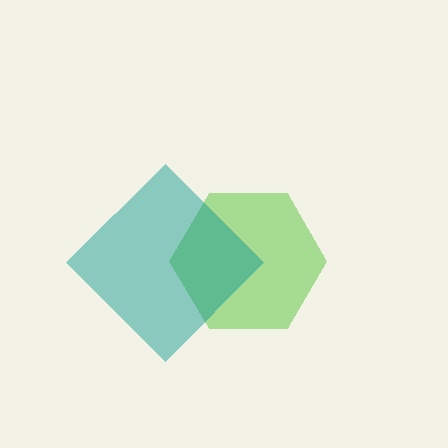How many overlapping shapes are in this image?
There are 2 overlapping shapes in the image.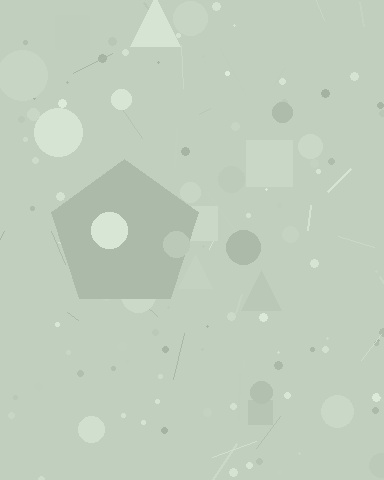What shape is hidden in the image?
A pentagon is hidden in the image.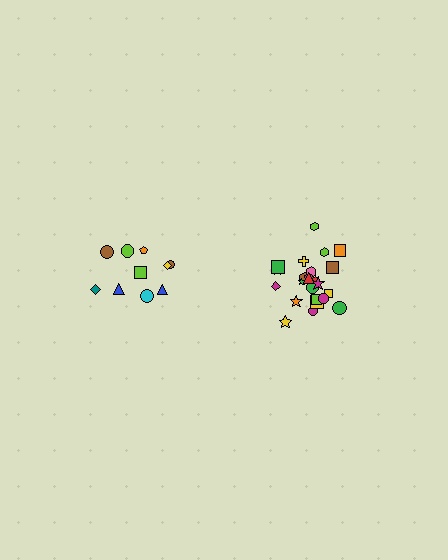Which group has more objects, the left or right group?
The right group.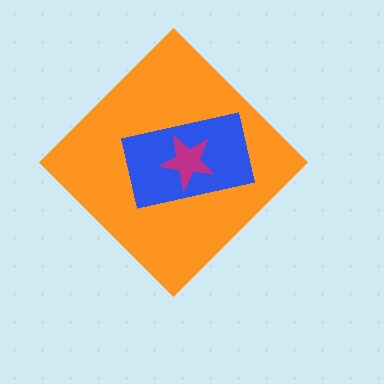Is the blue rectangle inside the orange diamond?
Yes.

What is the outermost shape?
The orange diamond.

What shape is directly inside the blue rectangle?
The magenta star.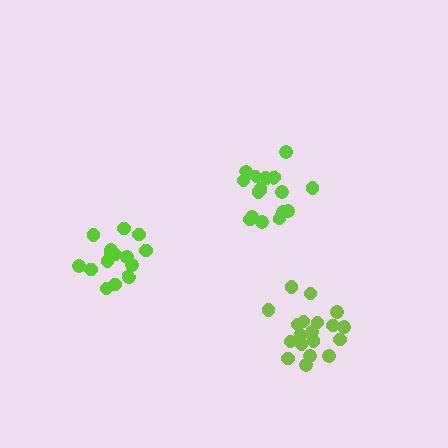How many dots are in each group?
Group 1: 15 dots, Group 2: 20 dots, Group 3: 17 dots (52 total).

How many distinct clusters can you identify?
There are 3 distinct clusters.